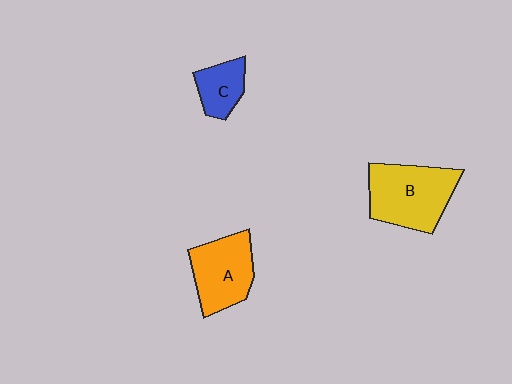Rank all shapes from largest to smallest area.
From largest to smallest: B (yellow), A (orange), C (blue).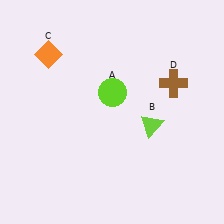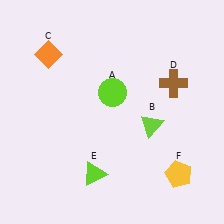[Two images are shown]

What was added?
A lime triangle (E), a yellow pentagon (F) were added in Image 2.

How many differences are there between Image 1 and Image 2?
There are 2 differences between the two images.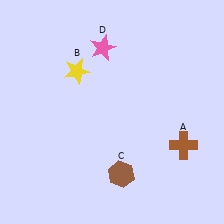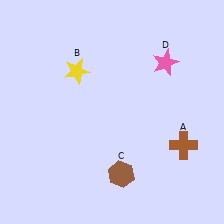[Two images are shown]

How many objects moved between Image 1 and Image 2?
1 object moved between the two images.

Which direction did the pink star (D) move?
The pink star (D) moved right.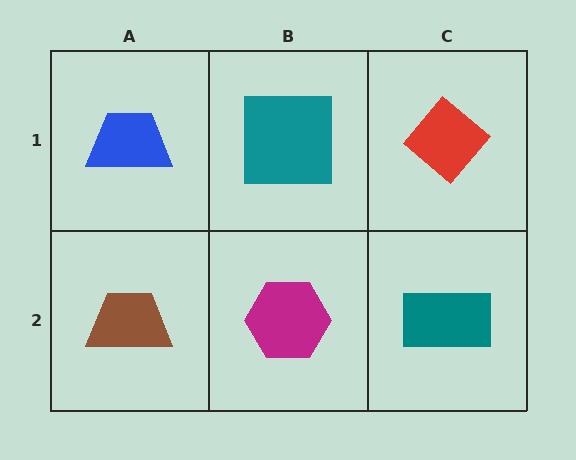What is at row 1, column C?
A red diamond.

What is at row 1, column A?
A blue trapezoid.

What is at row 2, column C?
A teal rectangle.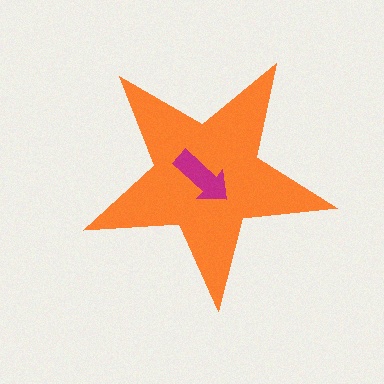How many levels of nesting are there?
2.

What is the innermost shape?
The magenta arrow.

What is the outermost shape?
The orange star.